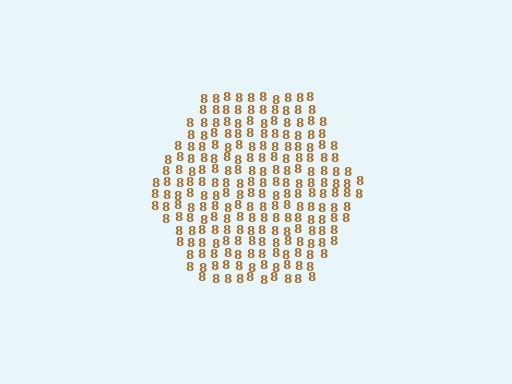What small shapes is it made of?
It is made of small digit 8's.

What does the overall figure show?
The overall figure shows a hexagon.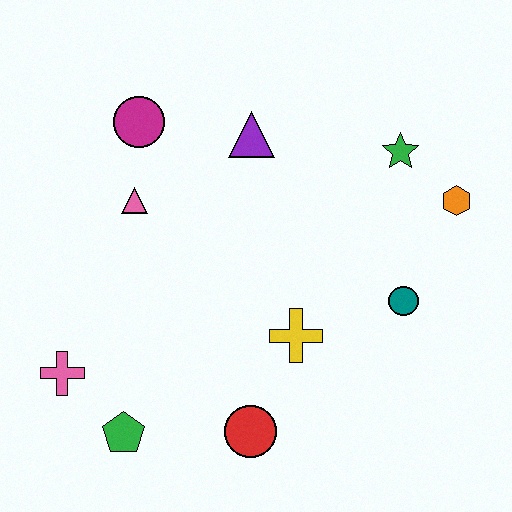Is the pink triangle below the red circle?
No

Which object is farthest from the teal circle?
The pink cross is farthest from the teal circle.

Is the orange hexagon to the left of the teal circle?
No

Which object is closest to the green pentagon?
The pink cross is closest to the green pentagon.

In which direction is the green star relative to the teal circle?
The green star is above the teal circle.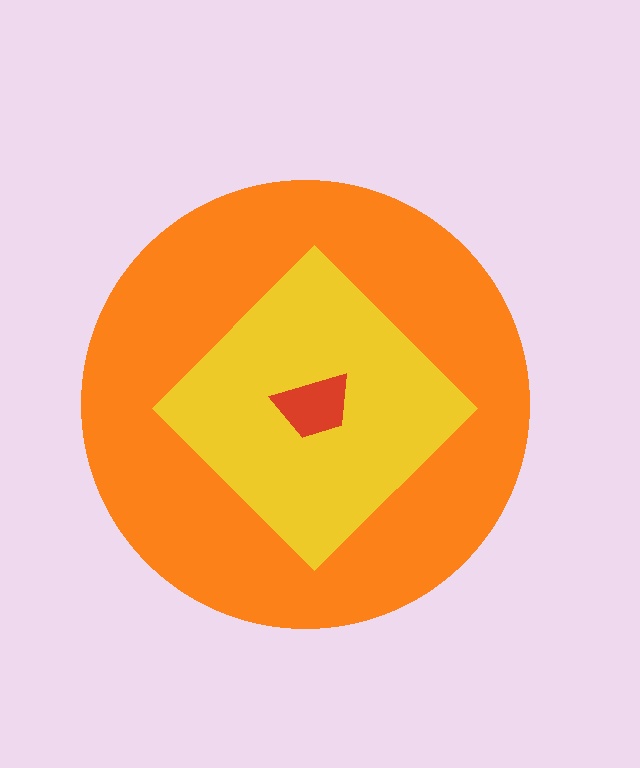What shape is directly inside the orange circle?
The yellow diamond.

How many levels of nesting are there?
3.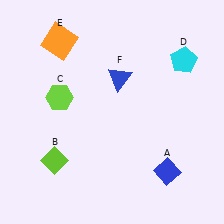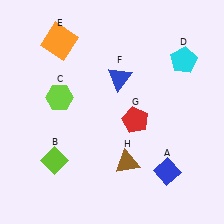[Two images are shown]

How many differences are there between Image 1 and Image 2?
There are 2 differences between the two images.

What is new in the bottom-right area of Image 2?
A brown triangle (H) was added in the bottom-right area of Image 2.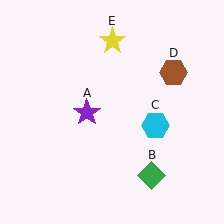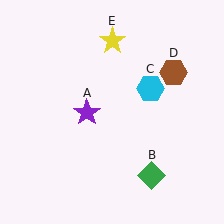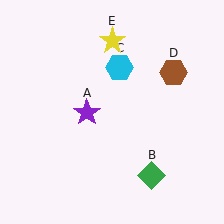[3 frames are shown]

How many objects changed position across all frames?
1 object changed position: cyan hexagon (object C).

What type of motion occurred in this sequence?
The cyan hexagon (object C) rotated counterclockwise around the center of the scene.